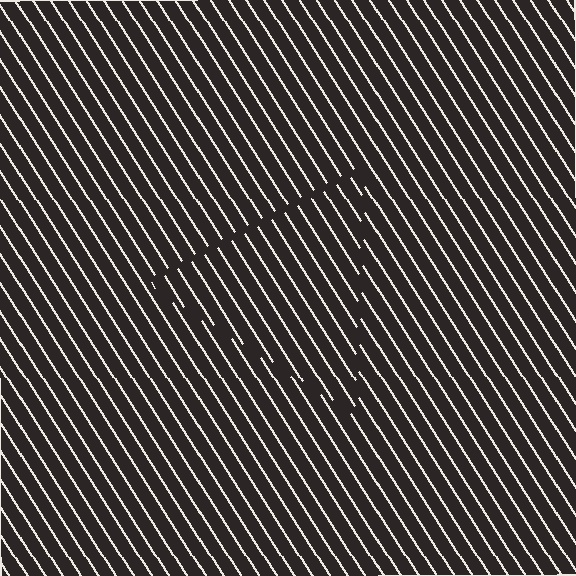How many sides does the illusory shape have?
3 sides — the line-ends trace a triangle.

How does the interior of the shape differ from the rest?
The interior of the shape contains the same grating, shifted by half a period — the contour is defined by the phase discontinuity where line-ends from the inner and outer gratings abut.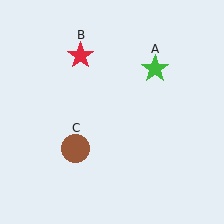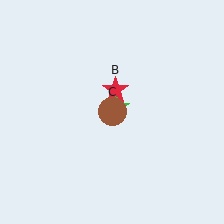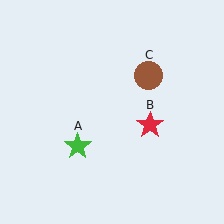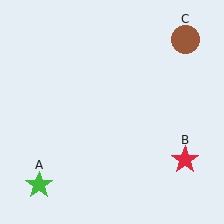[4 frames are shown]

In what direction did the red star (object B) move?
The red star (object B) moved down and to the right.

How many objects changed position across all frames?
3 objects changed position: green star (object A), red star (object B), brown circle (object C).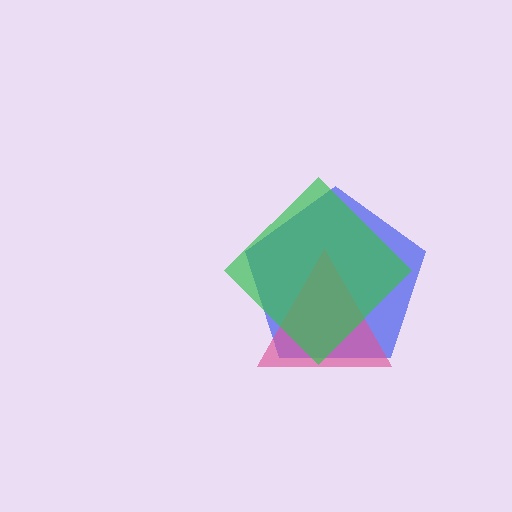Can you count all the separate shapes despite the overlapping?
Yes, there are 3 separate shapes.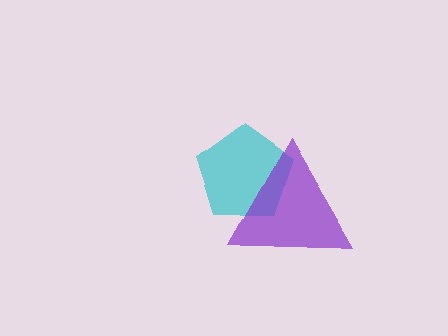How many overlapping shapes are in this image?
There are 2 overlapping shapes in the image.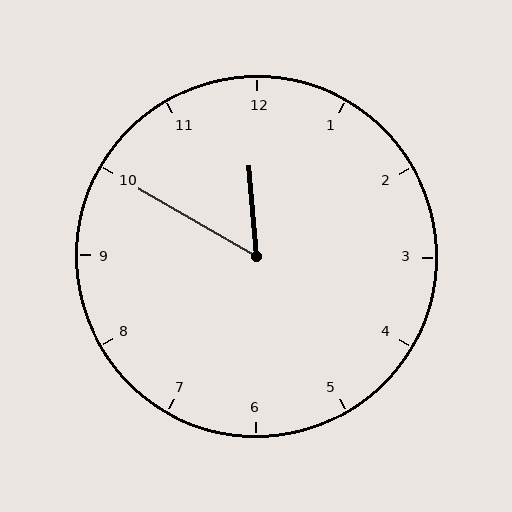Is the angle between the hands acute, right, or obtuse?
It is acute.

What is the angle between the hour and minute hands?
Approximately 55 degrees.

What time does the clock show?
11:50.